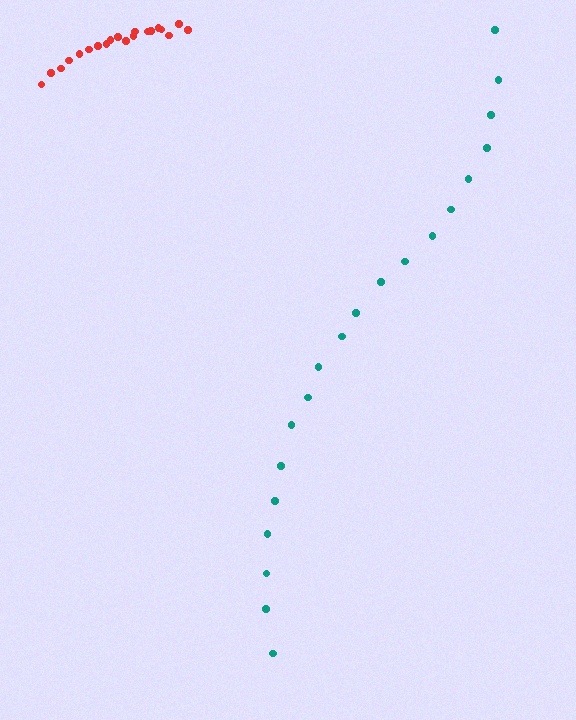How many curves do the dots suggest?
There are 2 distinct paths.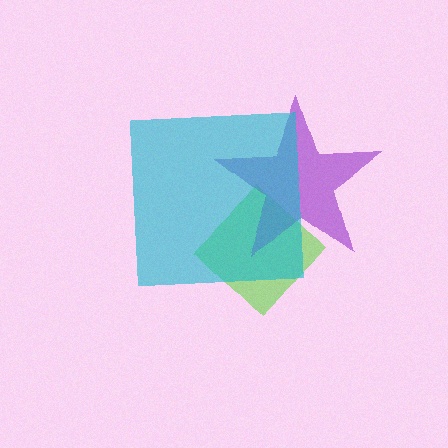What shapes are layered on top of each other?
The layered shapes are: a lime diamond, a purple star, a cyan square.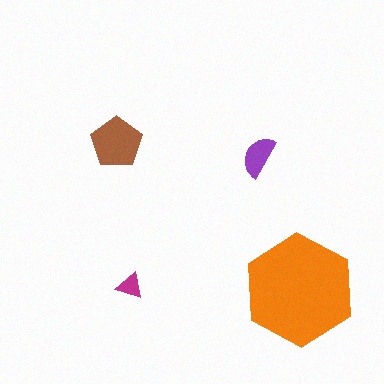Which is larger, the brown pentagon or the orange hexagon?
The orange hexagon.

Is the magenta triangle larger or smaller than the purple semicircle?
Smaller.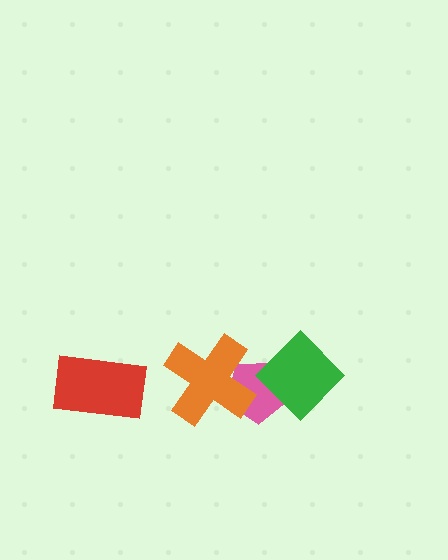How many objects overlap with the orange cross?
1 object overlaps with the orange cross.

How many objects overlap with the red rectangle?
0 objects overlap with the red rectangle.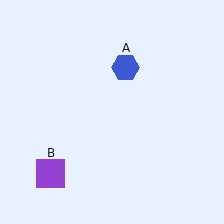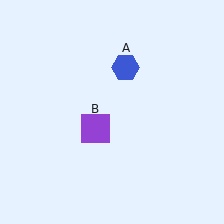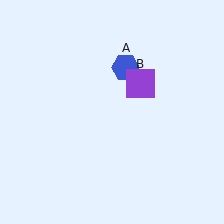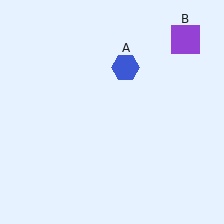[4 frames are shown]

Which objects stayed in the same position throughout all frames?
Blue hexagon (object A) remained stationary.